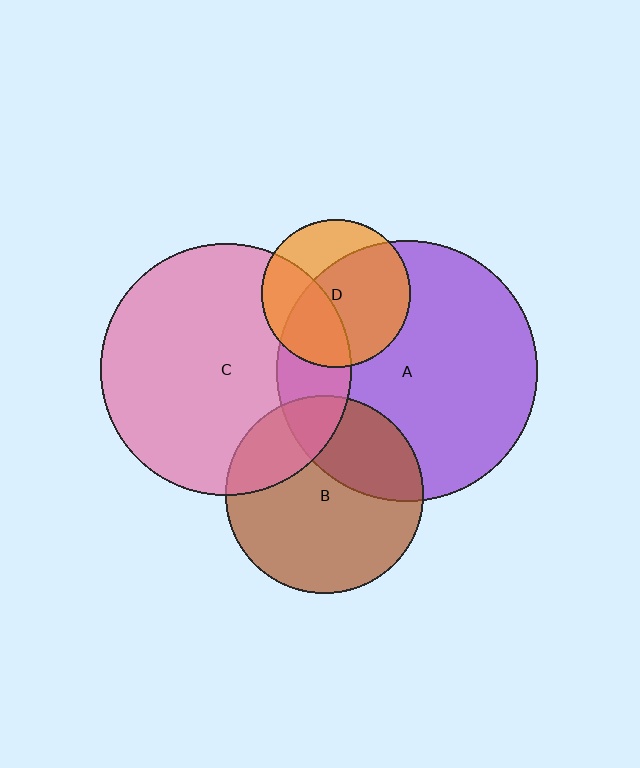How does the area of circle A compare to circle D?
Approximately 3.1 times.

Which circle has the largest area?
Circle A (purple).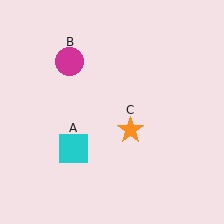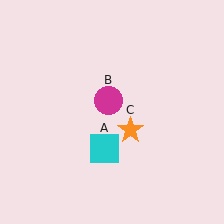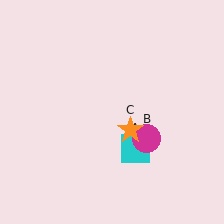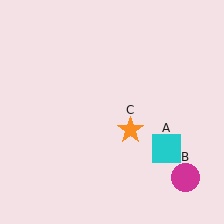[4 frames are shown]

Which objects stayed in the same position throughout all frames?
Orange star (object C) remained stationary.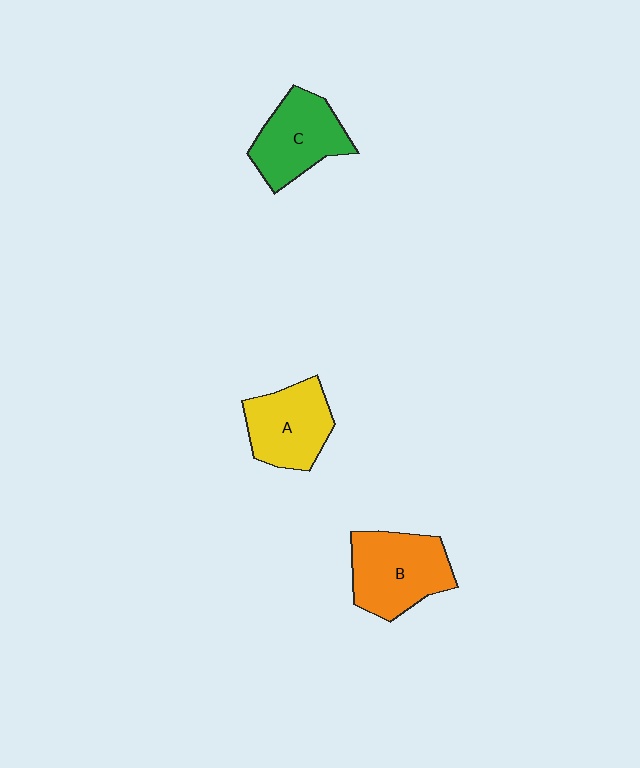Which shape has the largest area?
Shape B (orange).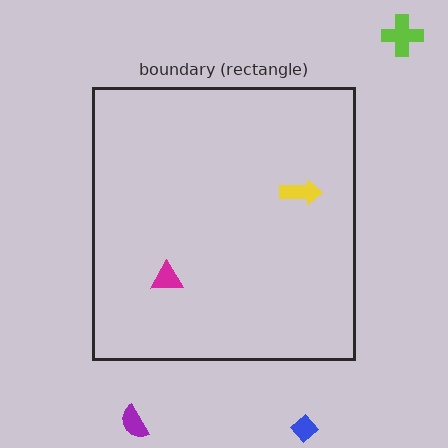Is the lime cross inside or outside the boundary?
Outside.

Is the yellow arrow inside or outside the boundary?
Inside.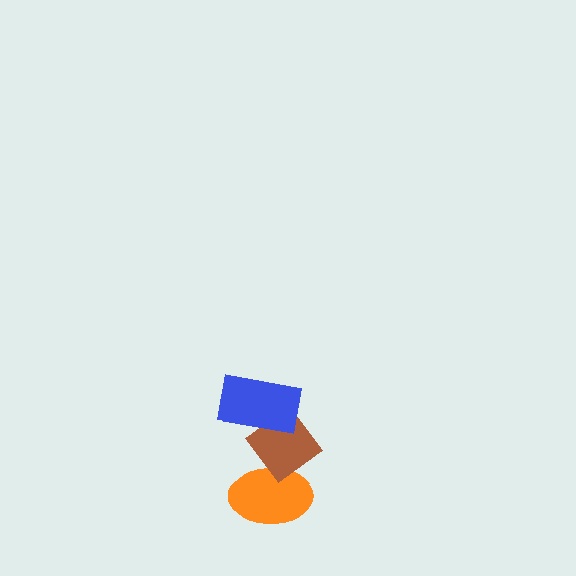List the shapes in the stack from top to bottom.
From top to bottom: the blue rectangle, the brown diamond, the orange ellipse.